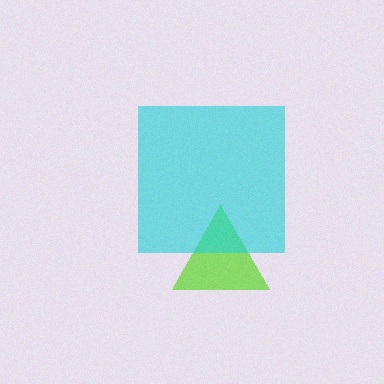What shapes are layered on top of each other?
The layered shapes are: a lime triangle, a cyan square.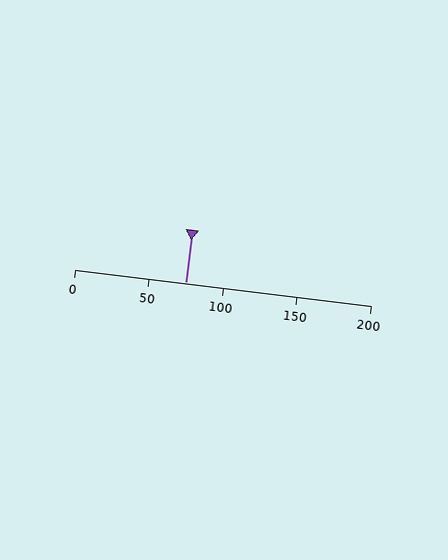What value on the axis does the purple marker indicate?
The marker indicates approximately 75.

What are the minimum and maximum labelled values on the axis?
The axis runs from 0 to 200.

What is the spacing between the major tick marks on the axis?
The major ticks are spaced 50 apart.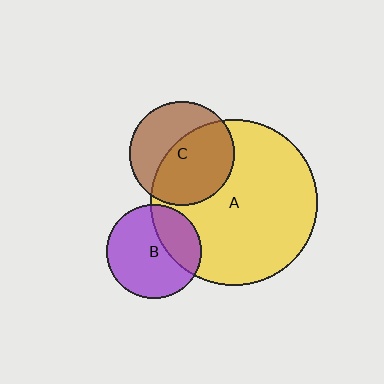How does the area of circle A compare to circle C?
Approximately 2.6 times.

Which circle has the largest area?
Circle A (yellow).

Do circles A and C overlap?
Yes.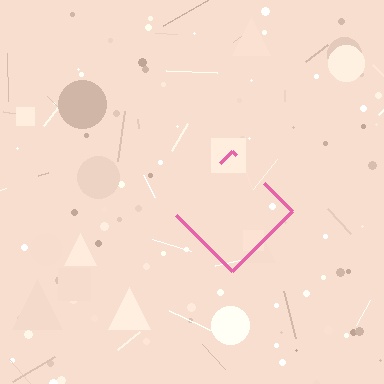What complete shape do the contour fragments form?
The contour fragments form a diamond.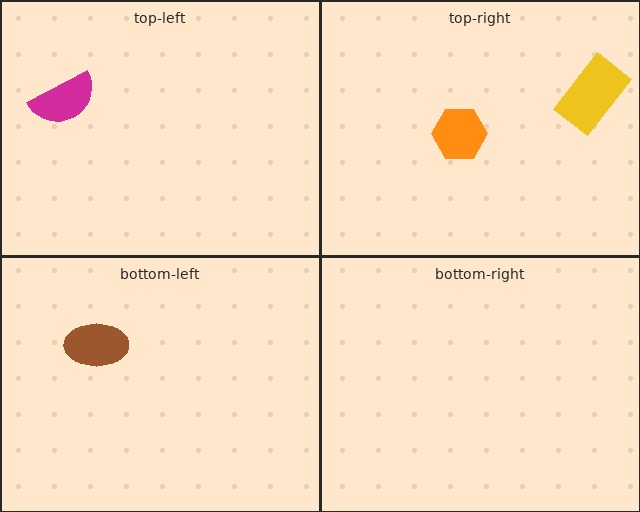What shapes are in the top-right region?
The orange hexagon, the yellow rectangle.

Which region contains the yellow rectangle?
The top-right region.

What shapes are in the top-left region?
The magenta semicircle.